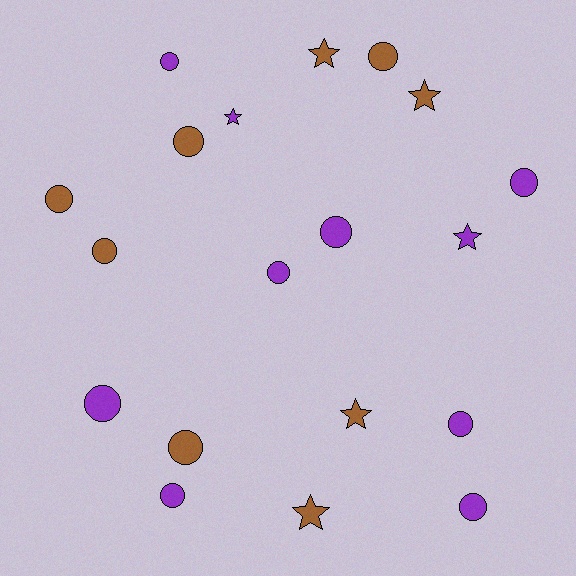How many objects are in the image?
There are 19 objects.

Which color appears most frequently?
Purple, with 10 objects.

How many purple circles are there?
There are 8 purple circles.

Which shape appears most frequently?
Circle, with 13 objects.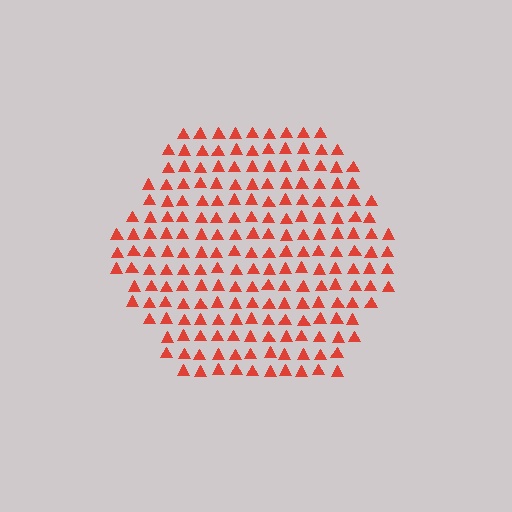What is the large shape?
The large shape is a hexagon.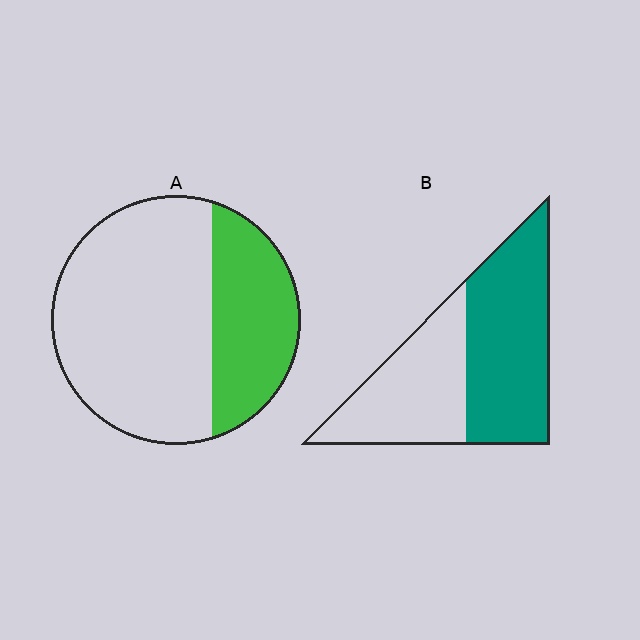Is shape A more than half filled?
No.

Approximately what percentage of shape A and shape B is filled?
A is approximately 30% and B is approximately 55%.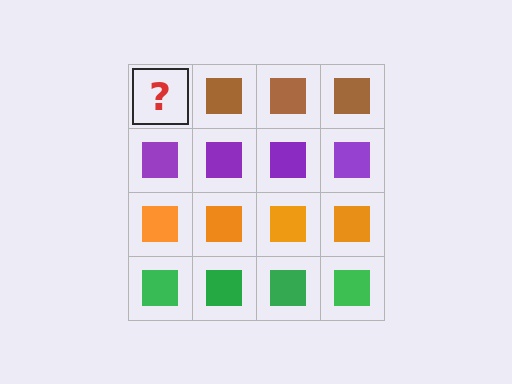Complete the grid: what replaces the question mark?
The question mark should be replaced with a brown square.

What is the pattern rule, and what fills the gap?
The rule is that each row has a consistent color. The gap should be filled with a brown square.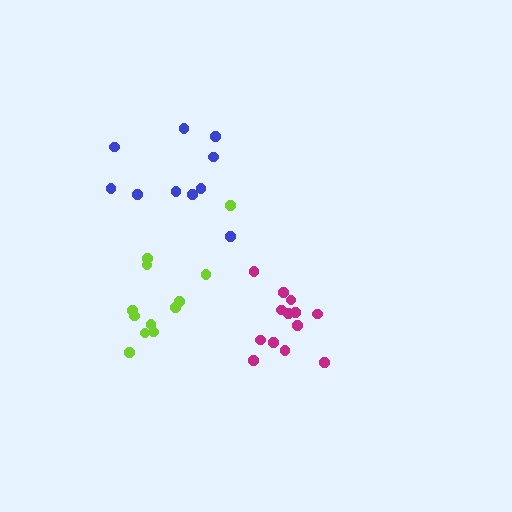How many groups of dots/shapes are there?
There are 3 groups.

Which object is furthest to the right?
The magenta cluster is rightmost.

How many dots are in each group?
Group 1: 13 dots, Group 2: 12 dots, Group 3: 10 dots (35 total).